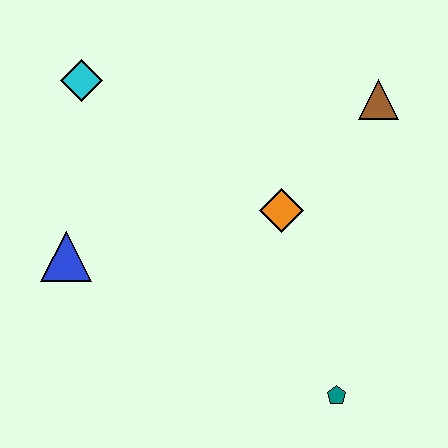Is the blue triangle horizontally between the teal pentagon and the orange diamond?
No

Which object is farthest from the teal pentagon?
The cyan diamond is farthest from the teal pentagon.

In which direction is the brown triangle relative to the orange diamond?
The brown triangle is above the orange diamond.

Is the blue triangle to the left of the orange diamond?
Yes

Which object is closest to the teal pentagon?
The orange diamond is closest to the teal pentagon.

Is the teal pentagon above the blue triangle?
No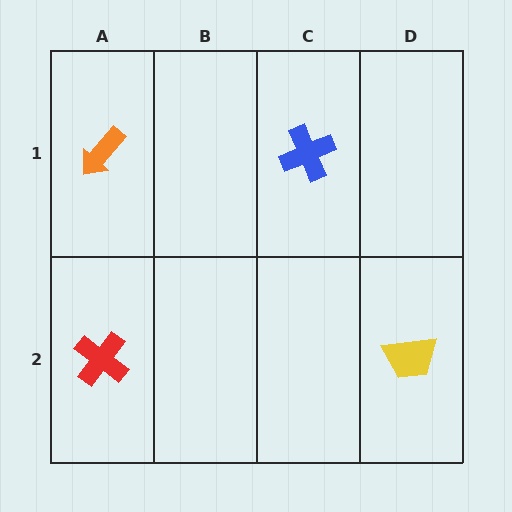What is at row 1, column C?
A blue cross.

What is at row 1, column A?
An orange arrow.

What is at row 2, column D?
A yellow trapezoid.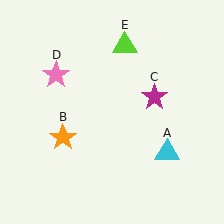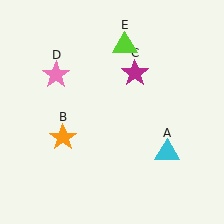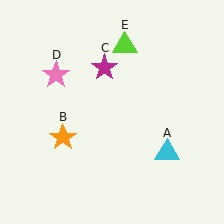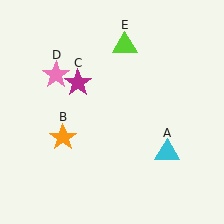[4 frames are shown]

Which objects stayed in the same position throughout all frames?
Cyan triangle (object A) and orange star (object B) and pink star (object D) and lime triangle (object E) remained stationary.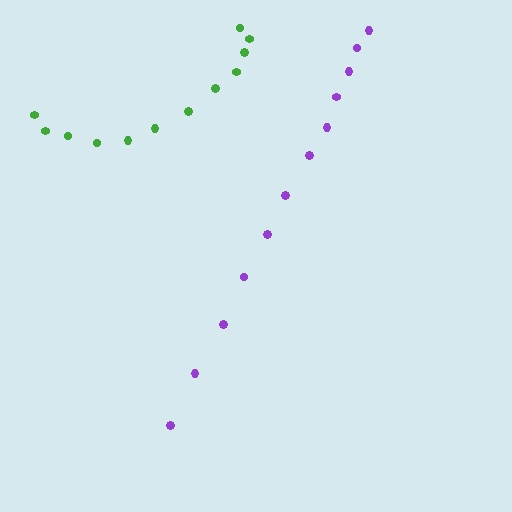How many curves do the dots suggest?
There are 2 distinct paths.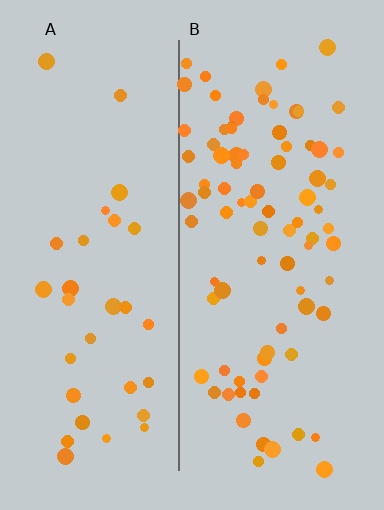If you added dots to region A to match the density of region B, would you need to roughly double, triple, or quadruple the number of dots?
Approximately triple.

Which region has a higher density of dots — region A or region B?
B (the right).